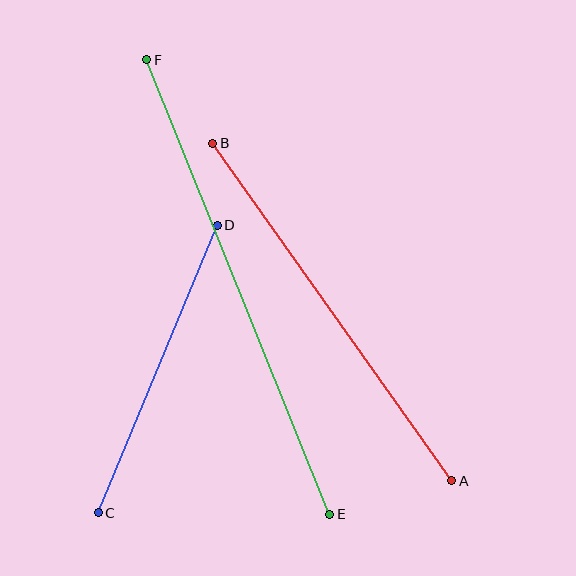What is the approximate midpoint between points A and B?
The midpoint is at approximately (332, 312) pixels.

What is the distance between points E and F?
The distance is approximately 490 pixels.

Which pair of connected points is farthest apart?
Points E and F are farthest apart.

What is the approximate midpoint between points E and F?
The midpoint is at approximately (238, 287) pixels.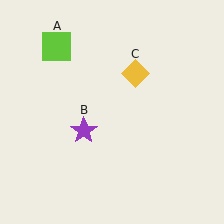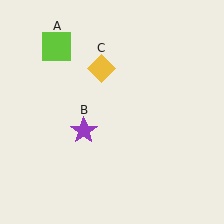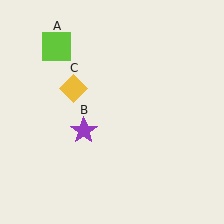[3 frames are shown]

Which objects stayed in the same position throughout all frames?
Lime square (object A) and purple star (object B) remained stationary.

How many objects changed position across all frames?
1 object changed position: yellow diamond (object C).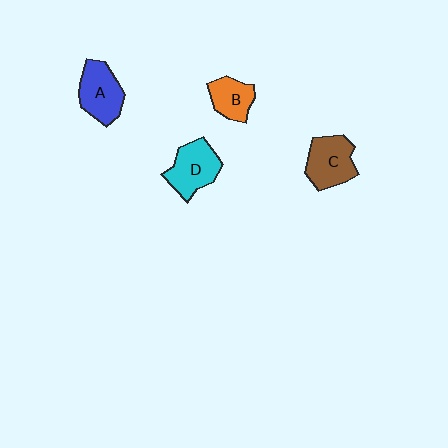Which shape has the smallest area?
Shape B (orange).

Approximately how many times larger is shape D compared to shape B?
Approximately 1.4 times.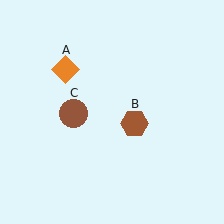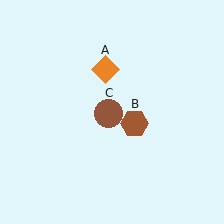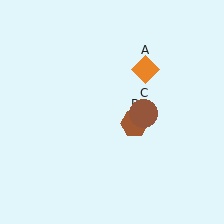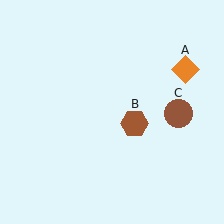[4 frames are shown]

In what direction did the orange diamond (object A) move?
The orange diamond (object A) moved right.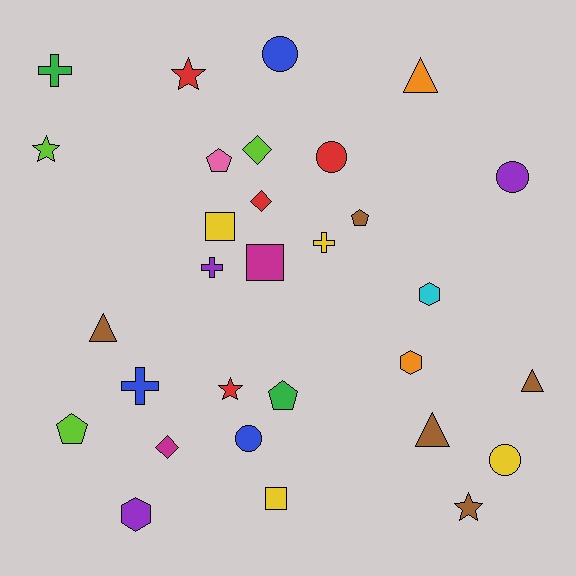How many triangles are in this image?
There are 4 triangles.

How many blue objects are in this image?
There are 3 blue objects.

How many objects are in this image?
There are 30 objects.